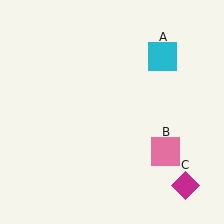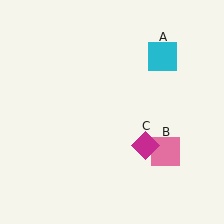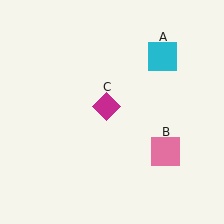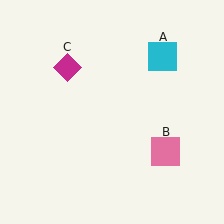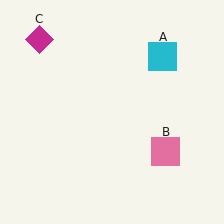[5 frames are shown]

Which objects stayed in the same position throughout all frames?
Cyan square (object A) and pink square (object B) remained stationary.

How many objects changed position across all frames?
1 object changed position: magenta diamond (object C).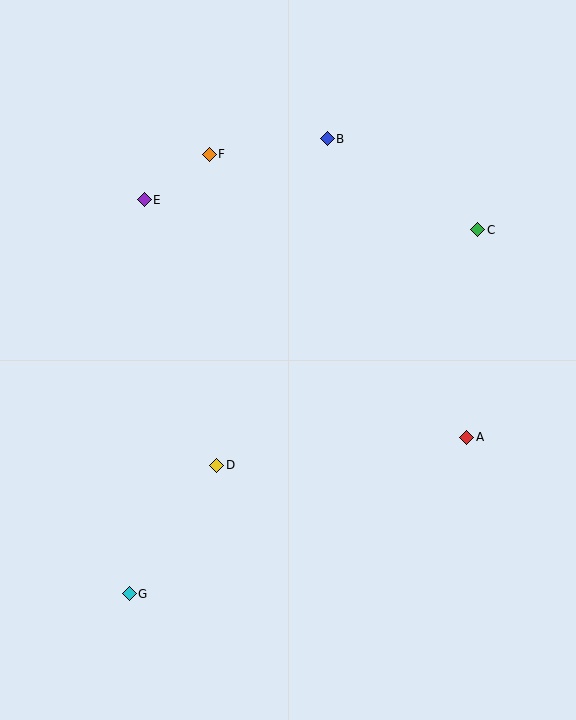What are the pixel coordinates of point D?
Point D is at (217, 465).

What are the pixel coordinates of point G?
Point G is at (129, 594).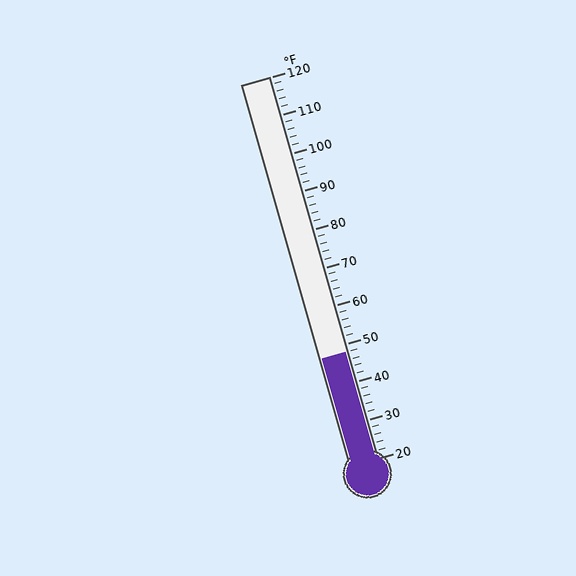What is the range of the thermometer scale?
The thermometer scale ranges from 20°F to 120°F.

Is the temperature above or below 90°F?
The temperature is below 90°F.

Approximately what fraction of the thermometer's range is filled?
The thermometer is filled to approximately 30% of its range.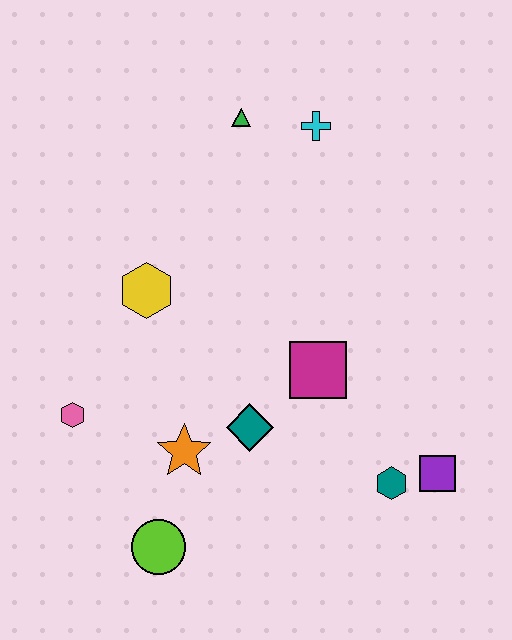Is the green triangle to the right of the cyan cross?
No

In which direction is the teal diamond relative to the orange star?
The teal diamond is to the right of the orange star.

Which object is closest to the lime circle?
The orange star is closest to the lime circle.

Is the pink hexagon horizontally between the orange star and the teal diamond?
No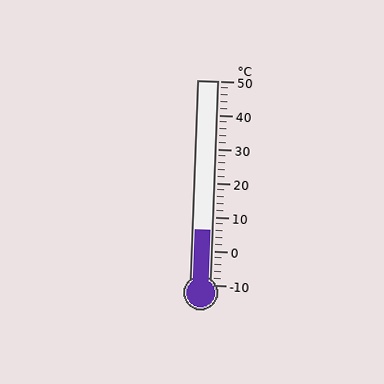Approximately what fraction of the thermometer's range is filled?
The thermometer is filled to approximately 25% of its range.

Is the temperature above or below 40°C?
The temperature is below 40°C.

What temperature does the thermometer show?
The thermometer shows approximately 6°C.